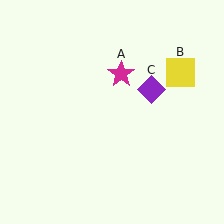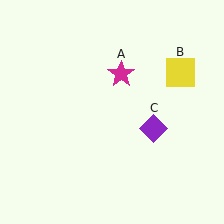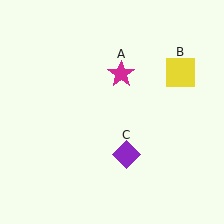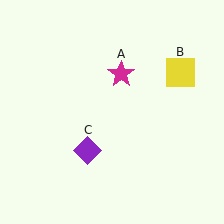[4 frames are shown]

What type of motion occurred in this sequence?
The purple diamond (object C) rotated clockwise around the center of the scene.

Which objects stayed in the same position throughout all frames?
Magenta star (object A) and yellow square (object B) remained stationary.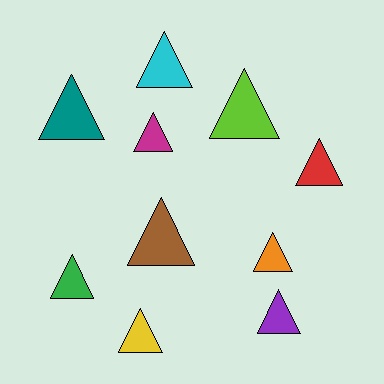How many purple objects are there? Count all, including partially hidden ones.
There is 1 purple object.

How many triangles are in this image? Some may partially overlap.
There are 10 triangles.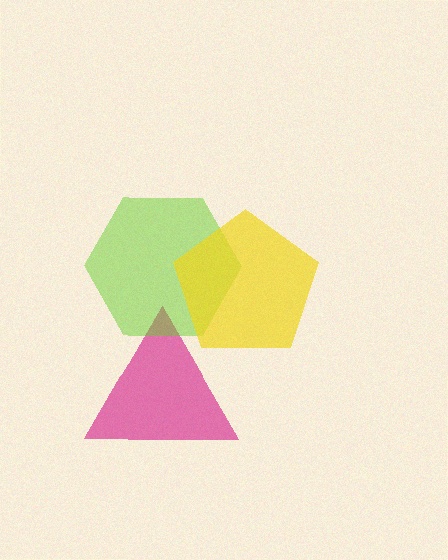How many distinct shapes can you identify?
There are 3 distinct shapes: a magenta triangle, a lime hexagon, a yellow pentagon.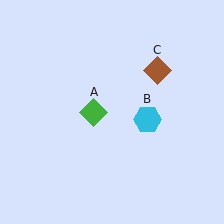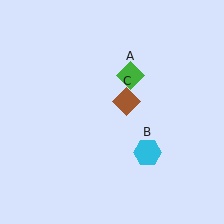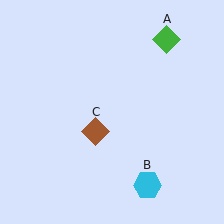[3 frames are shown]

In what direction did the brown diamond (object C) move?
The brown diamond (object C) moved down and to the left.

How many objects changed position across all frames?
3 objects changed position: green diamond (object A), cyan hexagon (object B), brown diamond (object C).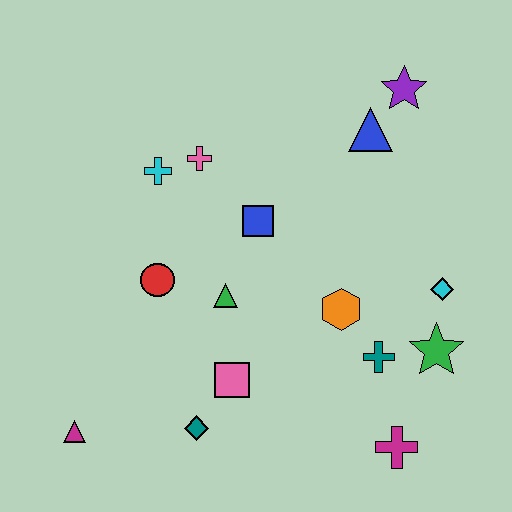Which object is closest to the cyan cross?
The pink cross is closest to the cyan cross.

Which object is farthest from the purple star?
The magenta triangle is farthest from the purple star.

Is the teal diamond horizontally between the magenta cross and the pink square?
No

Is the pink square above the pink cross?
No